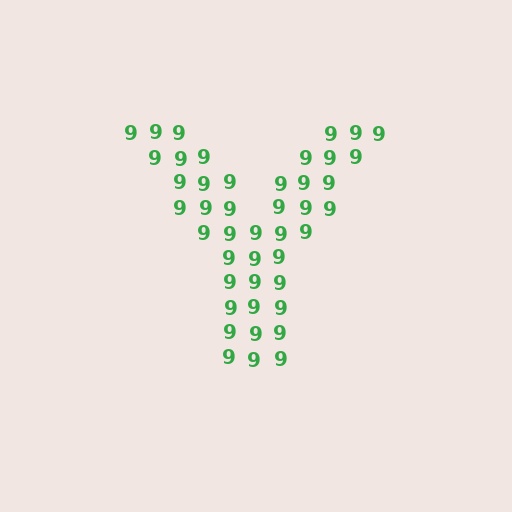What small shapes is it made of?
It is made of small digit 9's.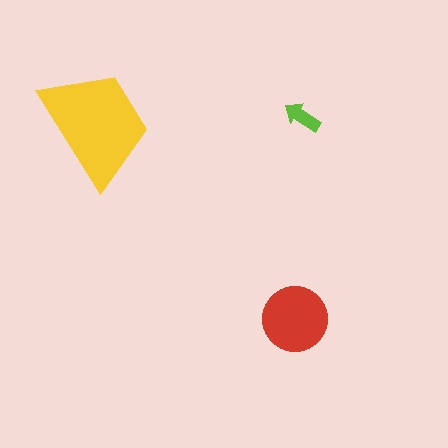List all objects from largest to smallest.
The yellow trapezoid, the red circle, the lime arrow.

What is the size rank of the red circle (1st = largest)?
2nd.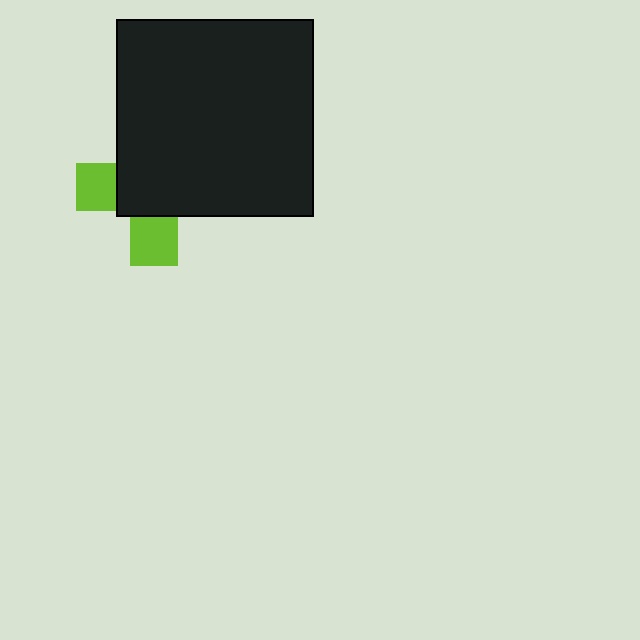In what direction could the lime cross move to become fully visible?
The lime cross could move toward the lower-left. That would shift it out from behind the black square entirely.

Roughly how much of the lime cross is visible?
A small part of it is visible (roughly 33%).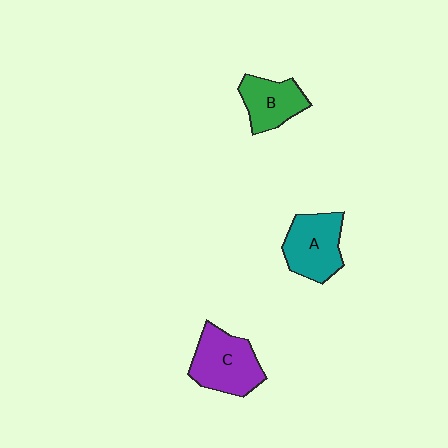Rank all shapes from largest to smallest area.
From largest to smallest: C (purple), A (teal), B (green).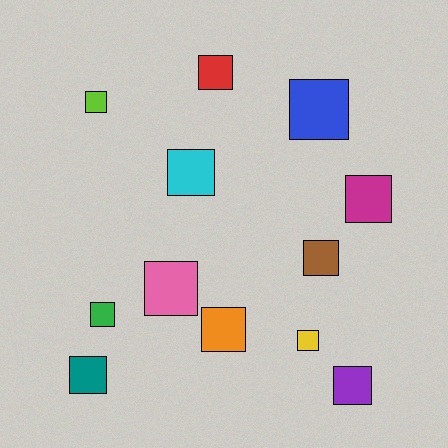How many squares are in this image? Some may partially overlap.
There are 12 squares.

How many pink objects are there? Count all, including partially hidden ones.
There is 1 pink object.